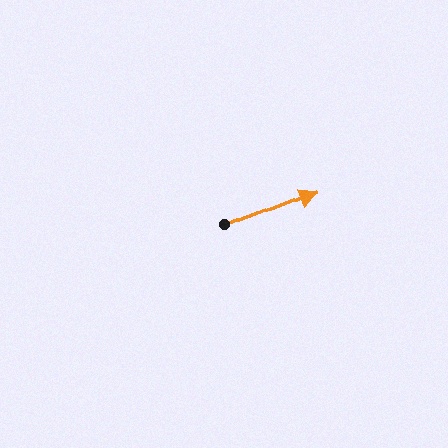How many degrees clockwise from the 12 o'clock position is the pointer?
Approximately 69 degrees.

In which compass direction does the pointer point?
East.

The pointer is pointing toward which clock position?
Roughly 2 o'clock.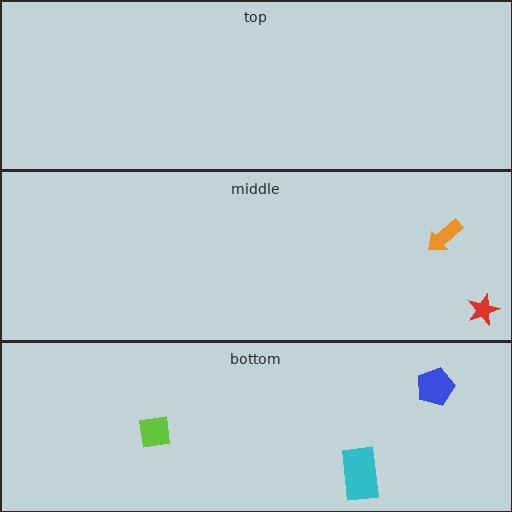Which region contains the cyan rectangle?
The bottom region.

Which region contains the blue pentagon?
The bottom region.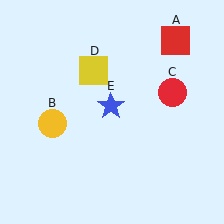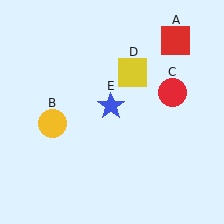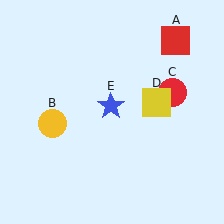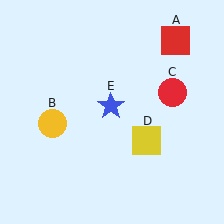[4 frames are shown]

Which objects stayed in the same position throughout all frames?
Red square (object A) and yellow circle (object B) and red circle (object C) and blue star (object E) remained stationary.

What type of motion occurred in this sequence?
The yellow square (object D) rotated clockwise around the center of the scene.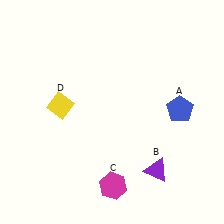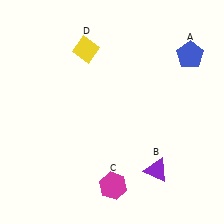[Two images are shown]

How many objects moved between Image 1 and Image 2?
2 objects moved between the two images.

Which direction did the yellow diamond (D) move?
The yellow diamond (D) moved up.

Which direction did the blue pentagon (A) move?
The blue pentagon (A) moved up.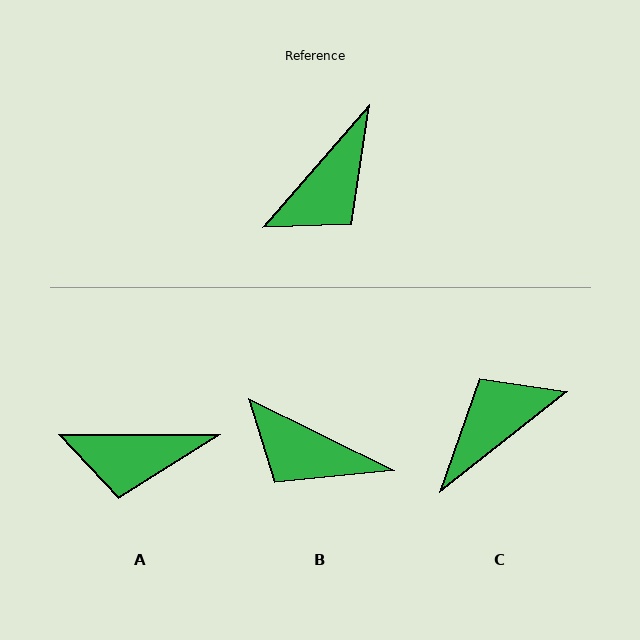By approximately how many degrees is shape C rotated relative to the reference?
Approximately 169 degrees counter-clockwise.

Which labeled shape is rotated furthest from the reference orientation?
C, about 169 degrees away.